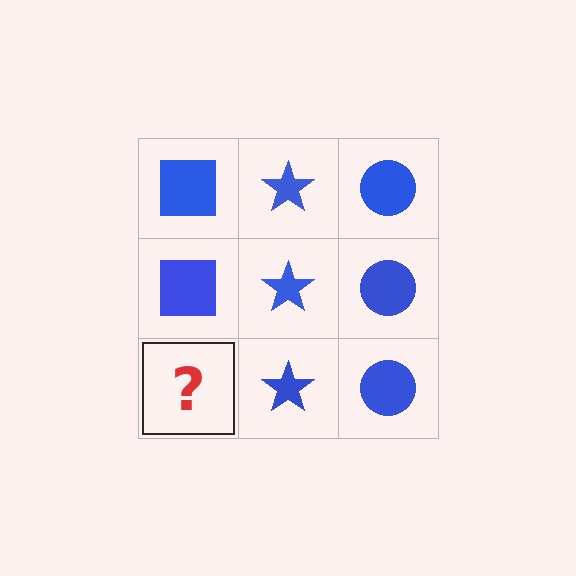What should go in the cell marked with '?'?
The missing cell should contain a blue square.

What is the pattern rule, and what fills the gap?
The rule is that each column has a consistent shape. The gap should be filled with a blue square.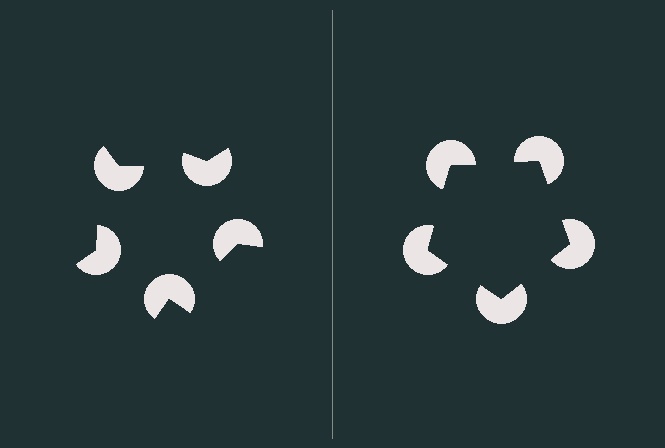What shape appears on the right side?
An illusory pentagon.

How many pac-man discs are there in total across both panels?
10 — 5 on each side.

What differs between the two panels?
The pac-man discs are positioned identically on both sides; only the wedge orientations differ. On the right they align to a pentagon; on the left they are misaligned.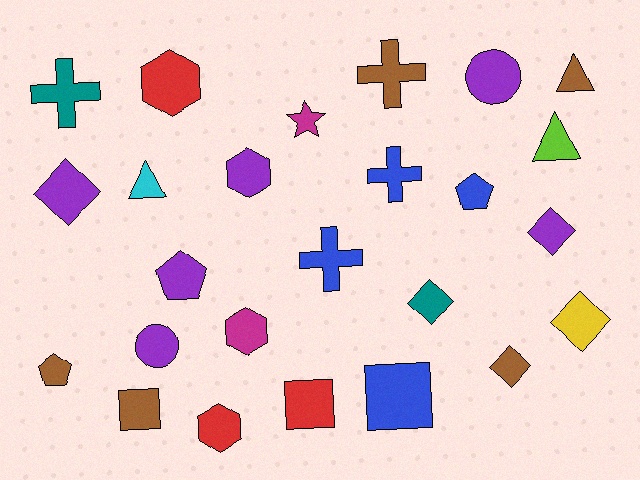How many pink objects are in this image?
There are no pink objects.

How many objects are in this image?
There are 25 objects.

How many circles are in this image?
There are 2 circles.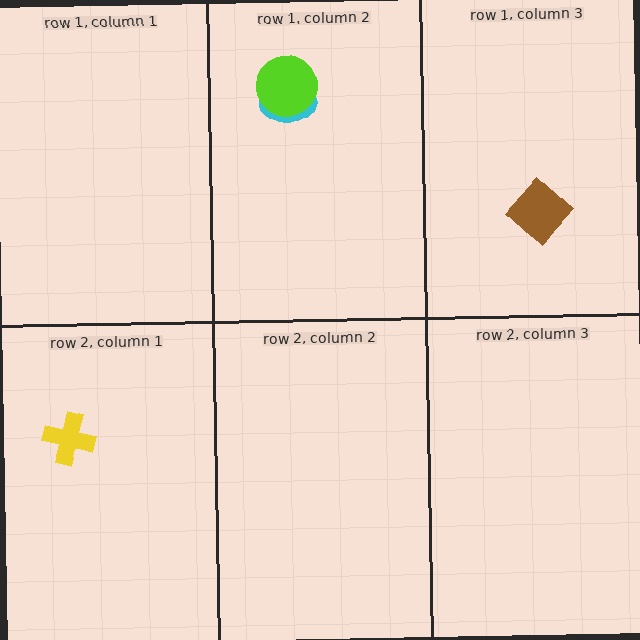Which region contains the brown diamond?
The row 1, column 3 region.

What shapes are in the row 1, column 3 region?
The brown diamond.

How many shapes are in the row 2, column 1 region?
1.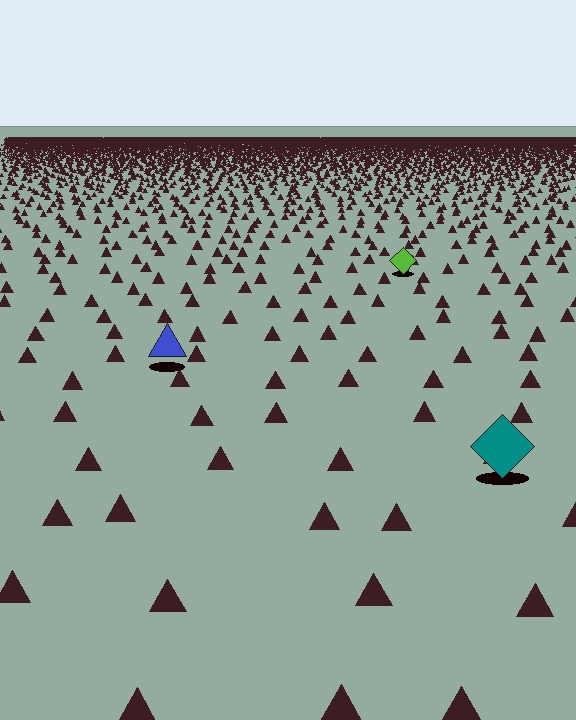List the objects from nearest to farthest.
From nearest to farthest: the teal diamond, the blue triangle, the lime diamond.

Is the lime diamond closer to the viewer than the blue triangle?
No. The blue triangle is closer — you can tell from the texture gradient: the ground texture is coarser near it.